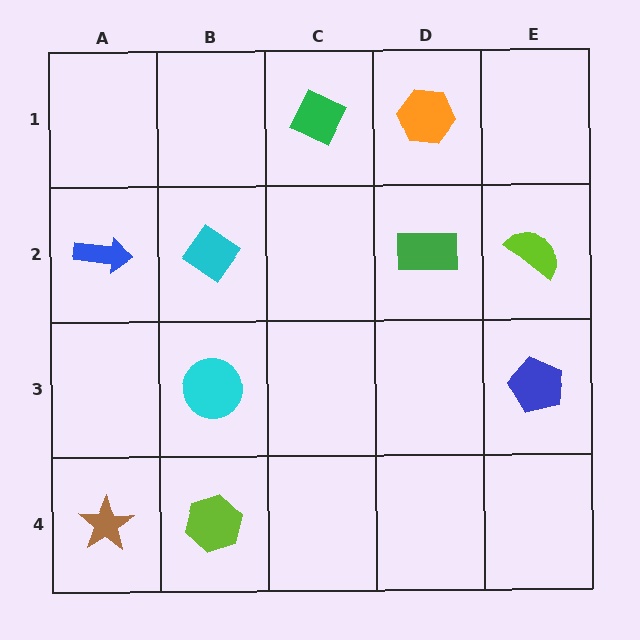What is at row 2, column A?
A blue arrow.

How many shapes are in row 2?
4 shapes.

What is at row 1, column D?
An orange hexagon.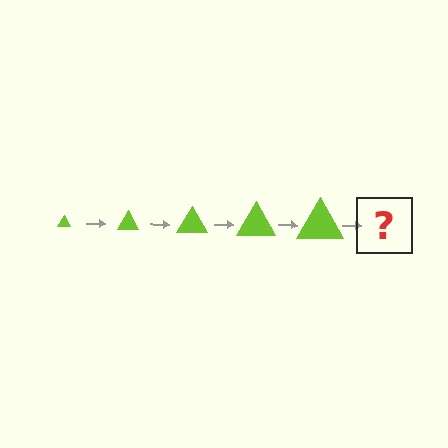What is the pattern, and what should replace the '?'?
The pattern is that the triangle gets progressively larger each step. The '?' should be a lime triangle, larger than the previous one.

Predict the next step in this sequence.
The next step is a lime triangle, larger than the previous one.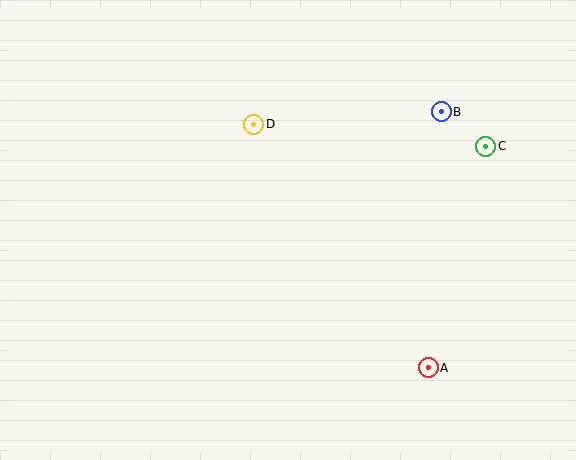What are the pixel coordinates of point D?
Point D is at (254, 124).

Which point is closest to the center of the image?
Point D at (254, 124) is closest to the center.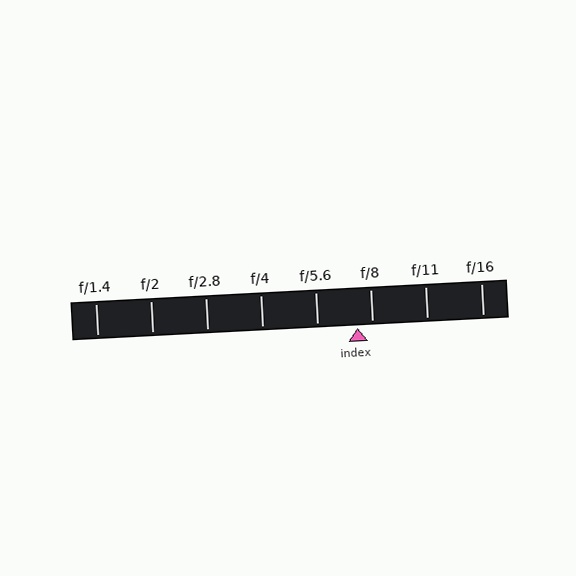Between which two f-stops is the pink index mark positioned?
The index mark is between f/5.6 and f/8.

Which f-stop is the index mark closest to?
The index mark is closest to f/8.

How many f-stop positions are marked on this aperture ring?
There are 8 f-stop positions marked.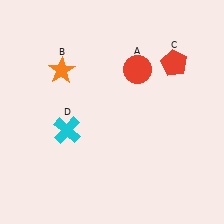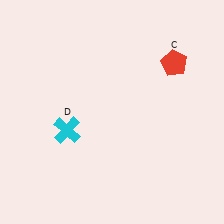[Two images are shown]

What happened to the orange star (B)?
The orange star (B) was removed in Image 2. It was in the top-left area of Image 1.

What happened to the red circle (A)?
The red circle (A) was removed in Image 2. It was in the top-right area of Image 1.